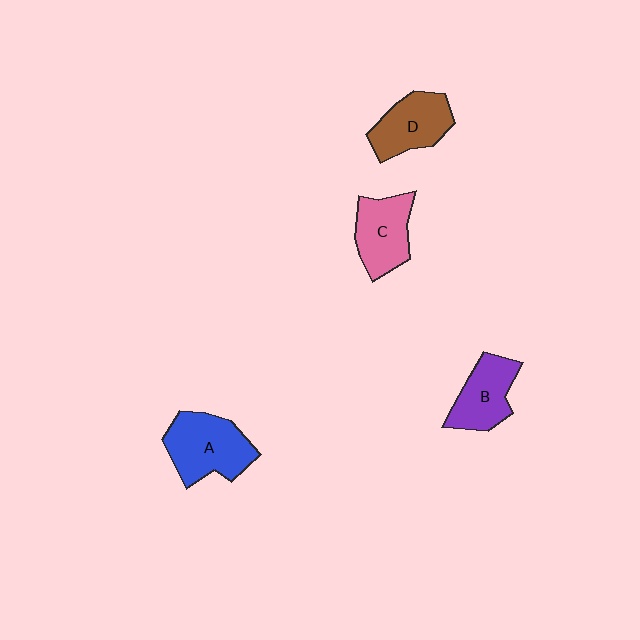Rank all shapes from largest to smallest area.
From largest to smallest: A (blue), C (pink), D (brown), B (purple).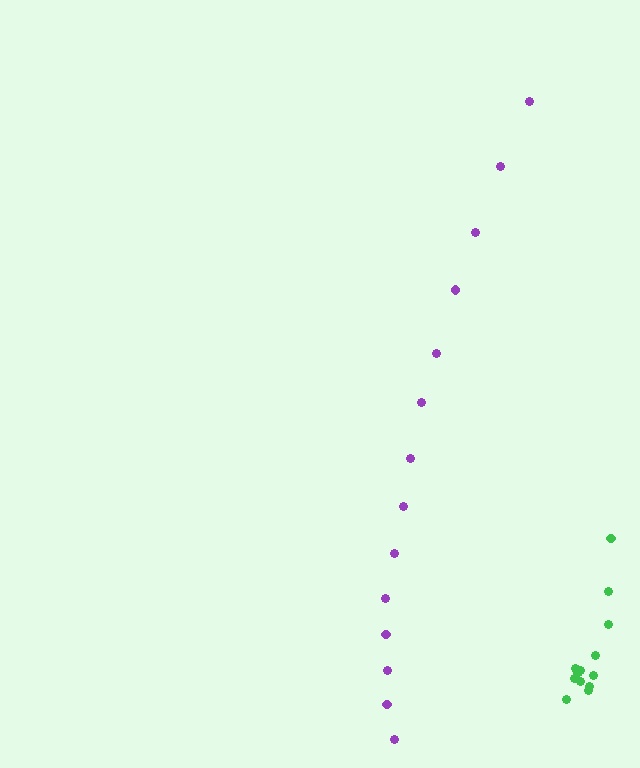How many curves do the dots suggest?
There are 2 distinct paths.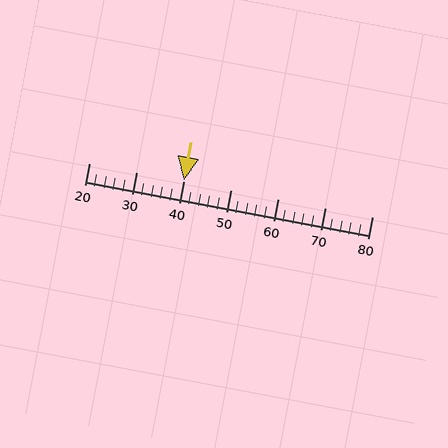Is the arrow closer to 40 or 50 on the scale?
The arrow is closer to 40.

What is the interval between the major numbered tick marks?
The major tick marks are spaced 10 units apart.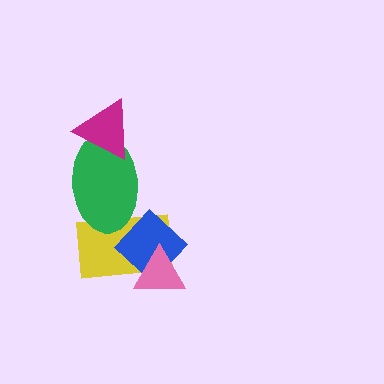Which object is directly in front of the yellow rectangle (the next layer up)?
The green ellipse is directly in front of the yellow rectangle.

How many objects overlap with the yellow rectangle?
3 objects overlap with the yellow rectangle.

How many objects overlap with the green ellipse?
2 objects overlap with the green ellipse.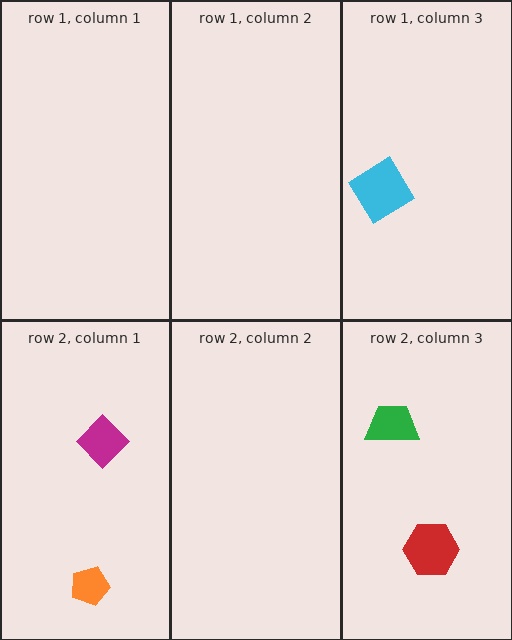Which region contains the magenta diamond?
The row 2, column 1 region.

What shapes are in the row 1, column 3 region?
The cyan diamond.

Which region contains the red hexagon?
The row 2, column 3 region.